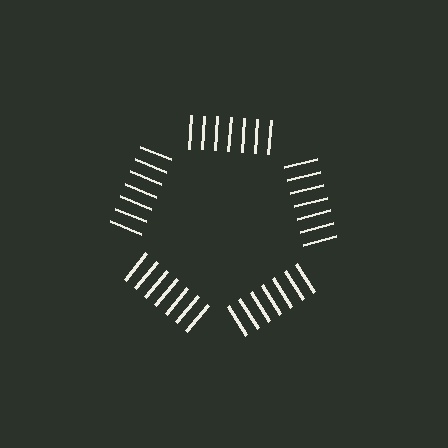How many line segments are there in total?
35 — 7 along each of the 5 edges.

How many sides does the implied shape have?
5 sides — the line-ends trace a pentagon.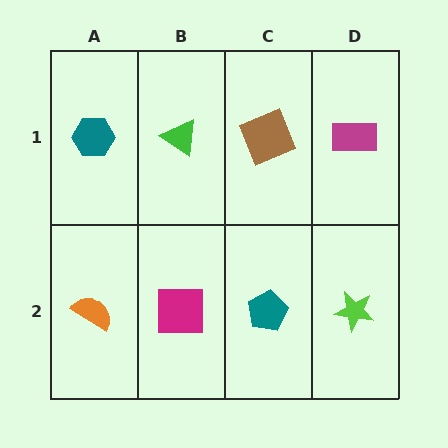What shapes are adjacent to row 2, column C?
A brown square (row 1, column C), a magenta square (row 2, column B), a lime star (row 2, column D).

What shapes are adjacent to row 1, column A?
An orange semicircle (row 2, column A), a green triangle (row 1, column B).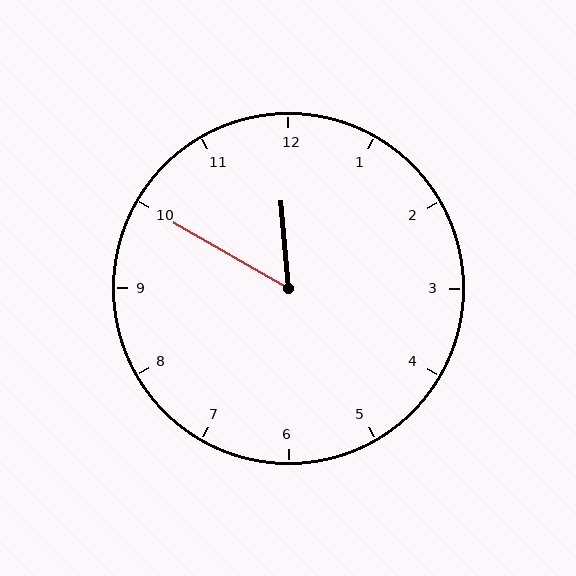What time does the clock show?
11:50.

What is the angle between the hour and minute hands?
Approximately 55 degrees.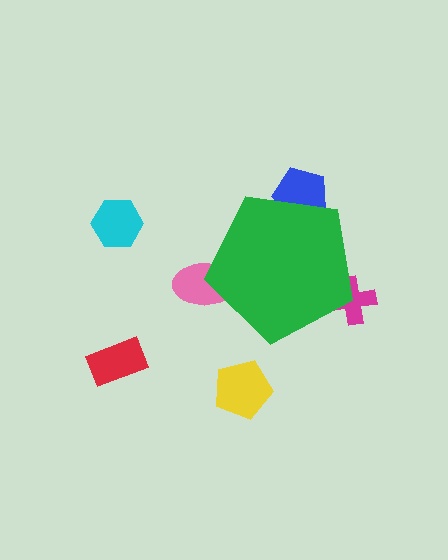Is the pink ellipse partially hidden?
Yes, the pink ellipse is partially hidden behind the green pentagon.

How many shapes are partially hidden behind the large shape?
3 shapes are partially hidden.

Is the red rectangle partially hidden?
No, the red rectangle is fully visible.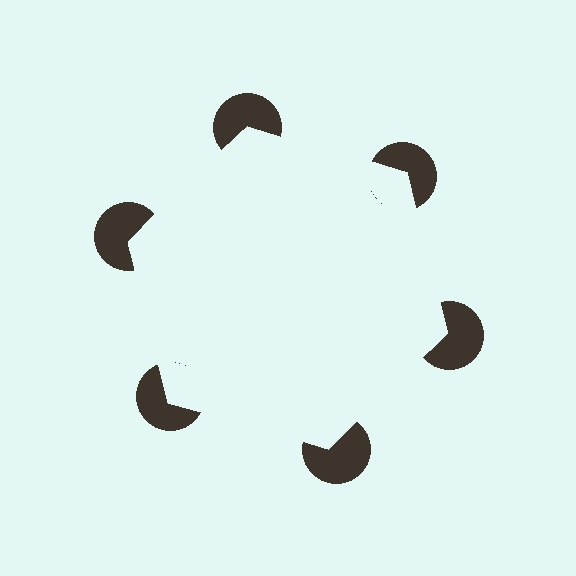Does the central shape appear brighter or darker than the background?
It typically appears slightly brighter than the background, even though no actual brightness change is drawn.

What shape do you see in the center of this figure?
An illusory hexagon — its edges are inferred from the aligned wedge cuts in the pac-man discs, not physically drawn.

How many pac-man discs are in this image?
There are 6 — one at each vertex of the illusory hexagon.